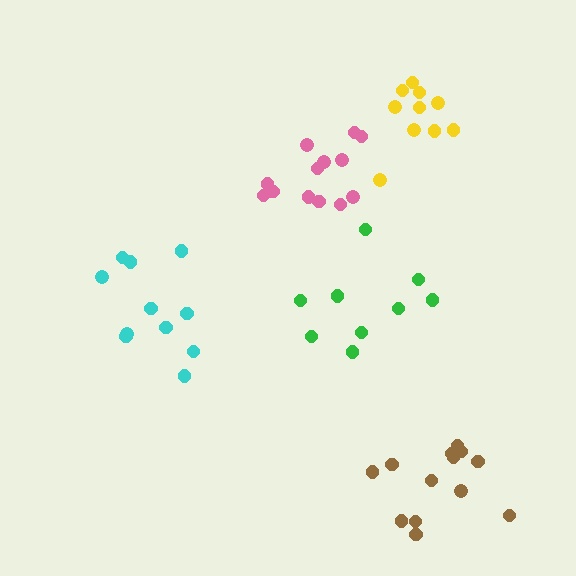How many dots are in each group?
Group 1: 11 dots, Group 2: 9 dots, Group 3: 13 dots, Group 4: 14 dots, Group 5: 10 dots (57 total).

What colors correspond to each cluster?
The clusters are colored: cyan, green, pink, brown, yellow.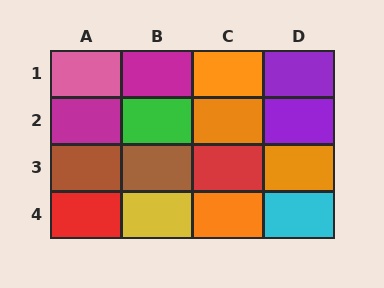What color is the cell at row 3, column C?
Red.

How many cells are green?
1 cell is green.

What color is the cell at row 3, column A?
Brown.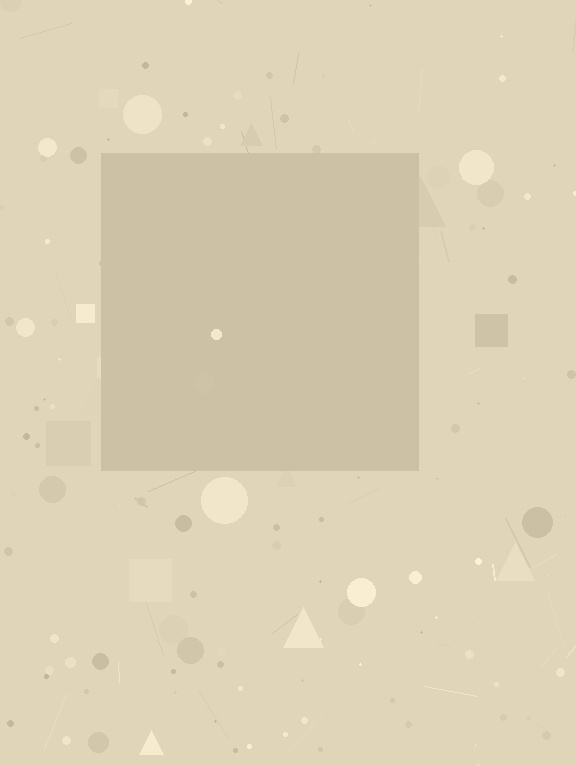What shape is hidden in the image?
A square is hidden in the image.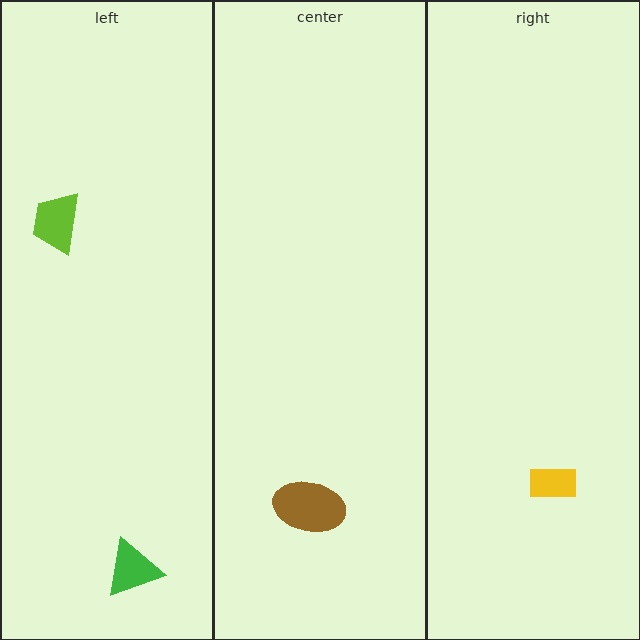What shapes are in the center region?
The brown ellipse.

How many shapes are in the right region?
1.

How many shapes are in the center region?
1.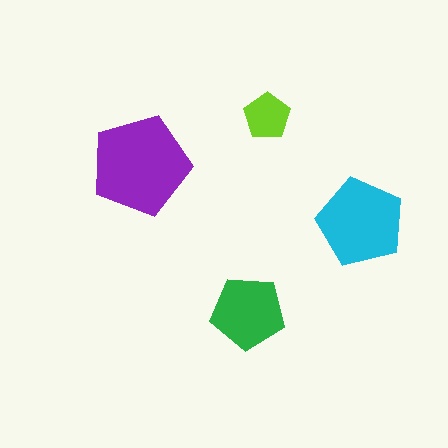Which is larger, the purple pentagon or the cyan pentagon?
The purple one.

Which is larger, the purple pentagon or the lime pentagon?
The purple one.